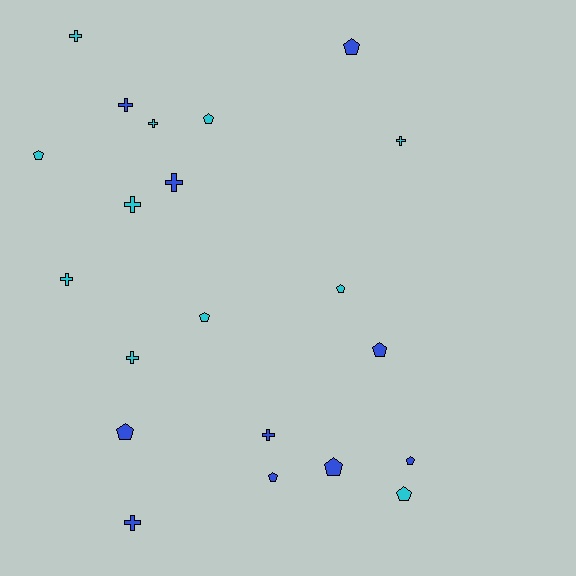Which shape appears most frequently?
Pentagon, with 11 objects.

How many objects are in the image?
There are 21 objects.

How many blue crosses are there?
There are 4 blue crosses.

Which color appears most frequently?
Cyan, with 11 objects.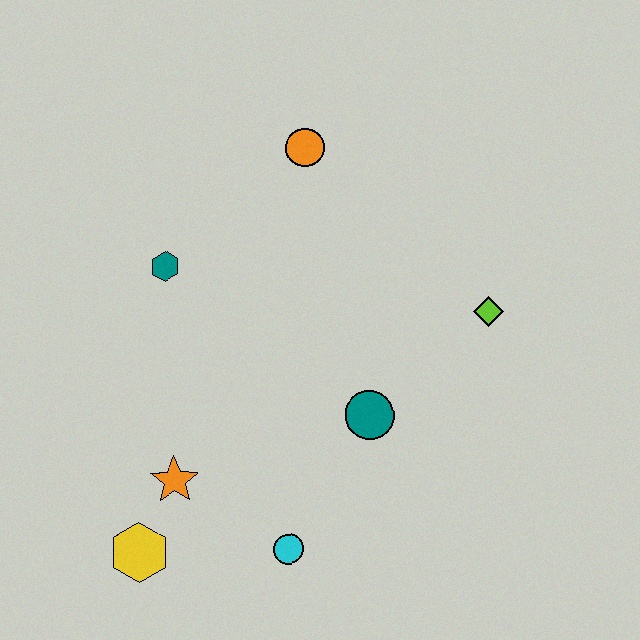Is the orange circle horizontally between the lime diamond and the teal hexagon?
Yes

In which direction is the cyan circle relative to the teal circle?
The cyan circle is below the teal circle.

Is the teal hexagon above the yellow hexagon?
Yes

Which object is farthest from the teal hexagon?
The lime diamond is farthest from the teal hexagon.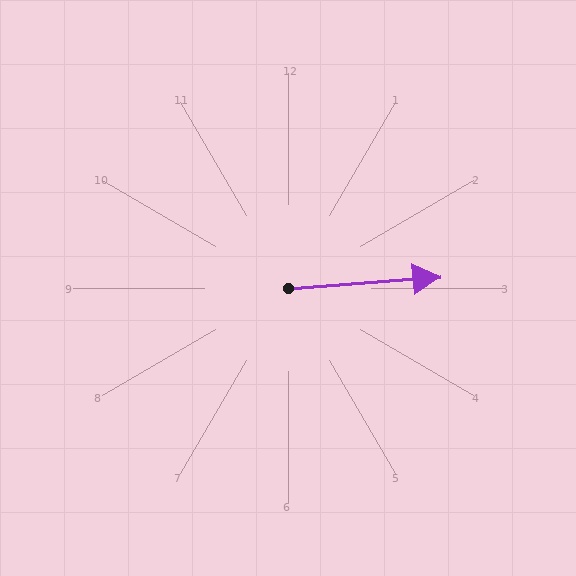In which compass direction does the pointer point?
East.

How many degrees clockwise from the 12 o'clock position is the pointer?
Approximately 86 degrees.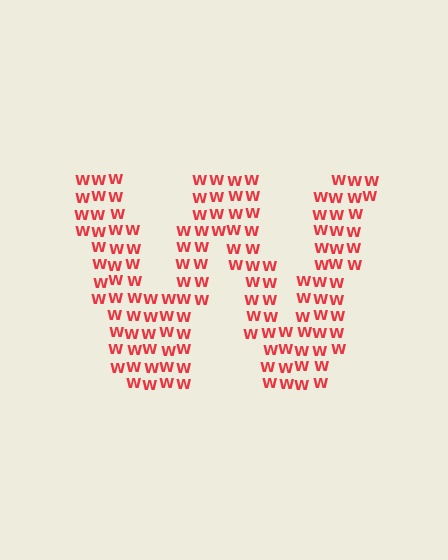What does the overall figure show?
The overall figure shows the letter W.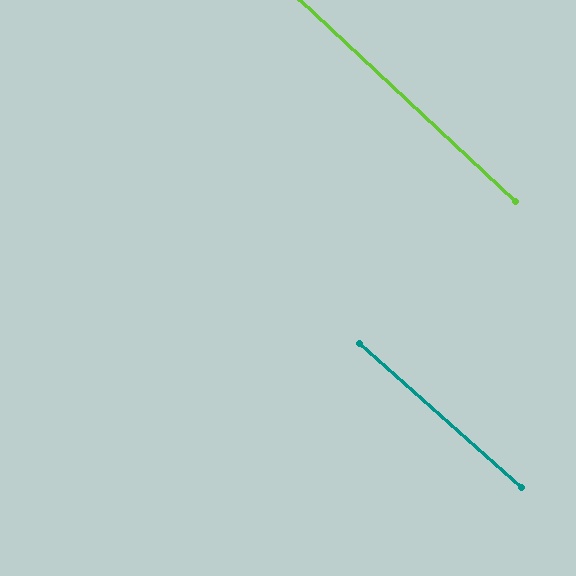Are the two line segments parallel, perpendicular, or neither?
Parallel — their directions differ by only 1.5°.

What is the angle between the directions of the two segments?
Approximately 2 degrees.